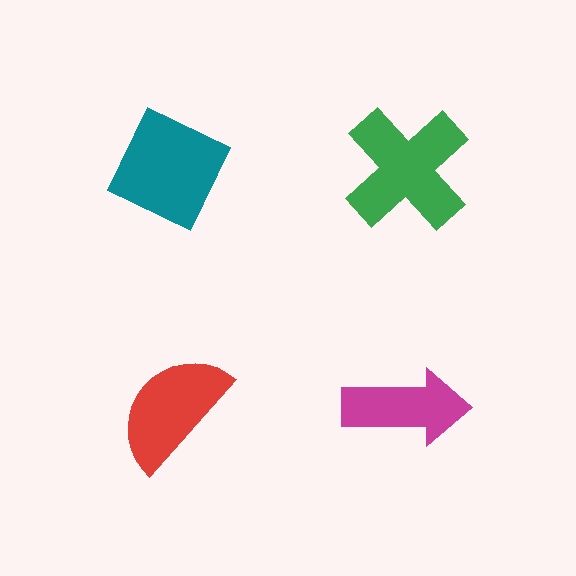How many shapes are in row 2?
2 shapes.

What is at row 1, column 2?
A green cross.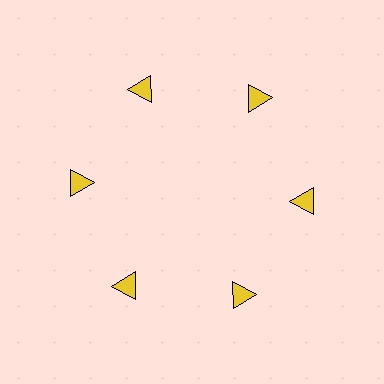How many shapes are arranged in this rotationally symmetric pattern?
There are 6 shapes, arranged in 6 groups of 1.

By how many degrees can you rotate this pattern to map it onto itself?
The pattern maps onto itself every 60 degrees of rotation.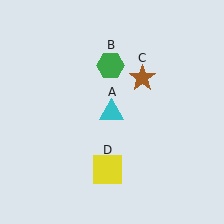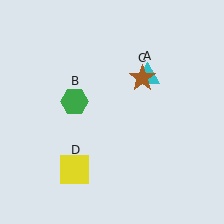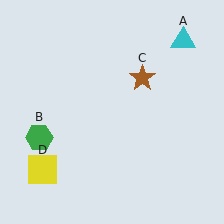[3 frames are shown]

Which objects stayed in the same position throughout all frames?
Brown star (object C) remained stationary.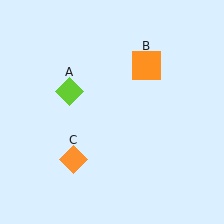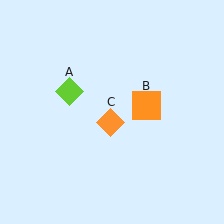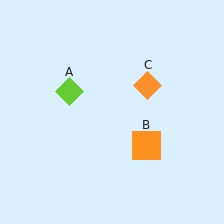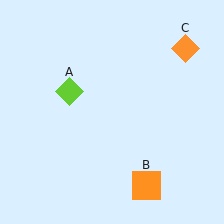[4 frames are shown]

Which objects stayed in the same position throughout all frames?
Lime diamond (object A) remained stationary.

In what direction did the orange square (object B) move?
The orange square (object B) moved down.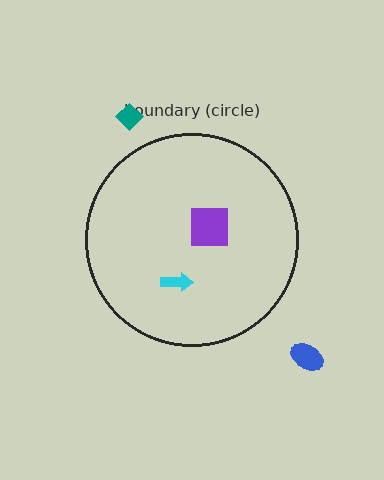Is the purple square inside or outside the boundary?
Inside.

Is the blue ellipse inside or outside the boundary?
Outside.